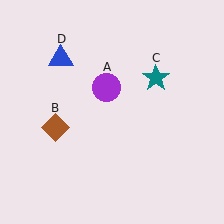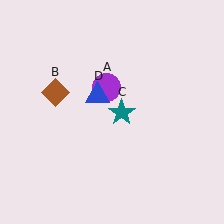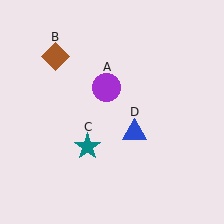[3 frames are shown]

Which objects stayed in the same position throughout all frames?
Purple circle (object A) remained stationary.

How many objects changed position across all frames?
3 objects changed position: brown diamond (object B), teal star (object C), blue triangle (object D).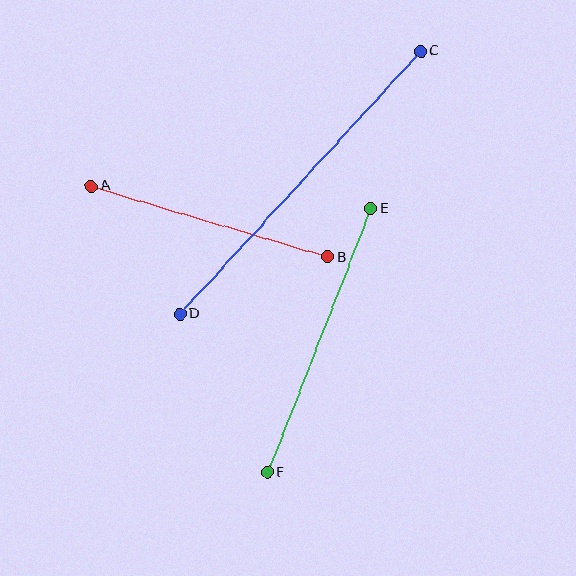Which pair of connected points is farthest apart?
Points C and D are farthest apart.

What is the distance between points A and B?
The distance is approximately 248 pixels.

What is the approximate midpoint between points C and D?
The midpoint is at approximately (300, 182) pixels.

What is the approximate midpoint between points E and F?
The midpoint is at approximately (319, 340) pixels.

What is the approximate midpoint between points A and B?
The midpoint is at approximately (210, 221) pixels.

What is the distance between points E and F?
The distance is approximately 284 pixels.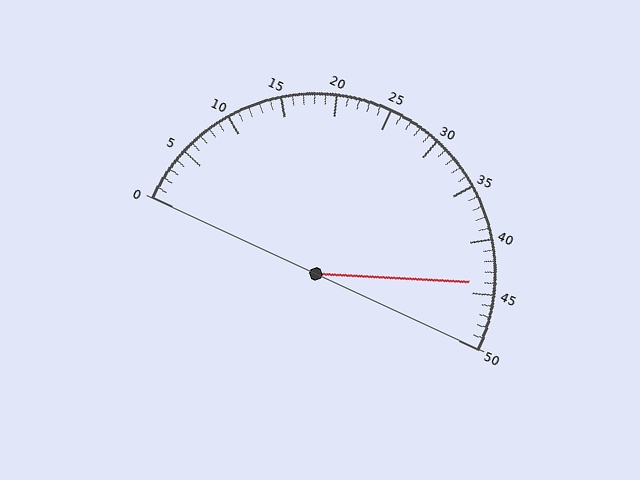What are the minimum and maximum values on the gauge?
The gauge ranges from 0 to 50.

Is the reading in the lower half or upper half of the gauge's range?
The reading is in the upper half of the range (0 to 50).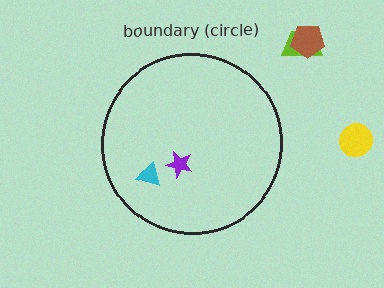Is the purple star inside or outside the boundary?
Inside.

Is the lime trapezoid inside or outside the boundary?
Outside.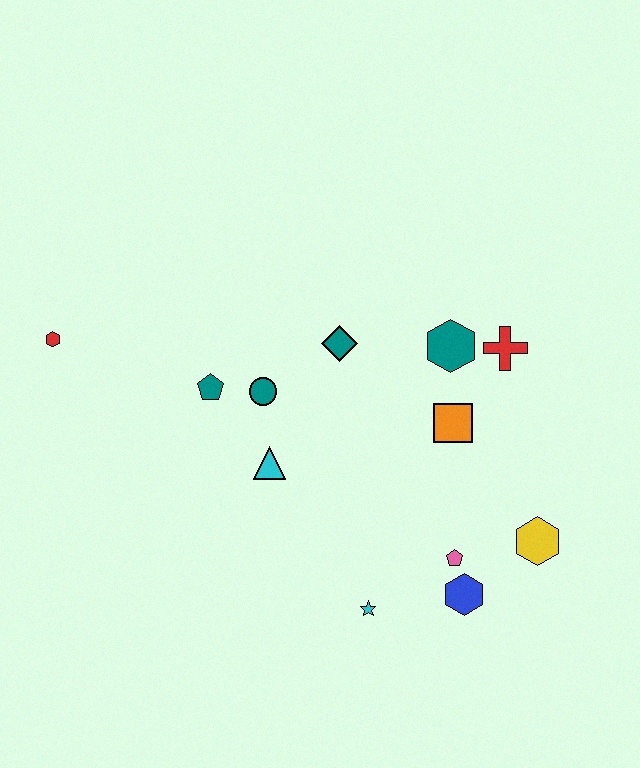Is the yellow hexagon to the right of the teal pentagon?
Yes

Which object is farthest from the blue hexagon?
The red hexagon is farthest from the blue hexagon.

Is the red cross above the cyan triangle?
Yes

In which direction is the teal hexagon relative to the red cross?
The teal hexagon is to the left of the red cross.